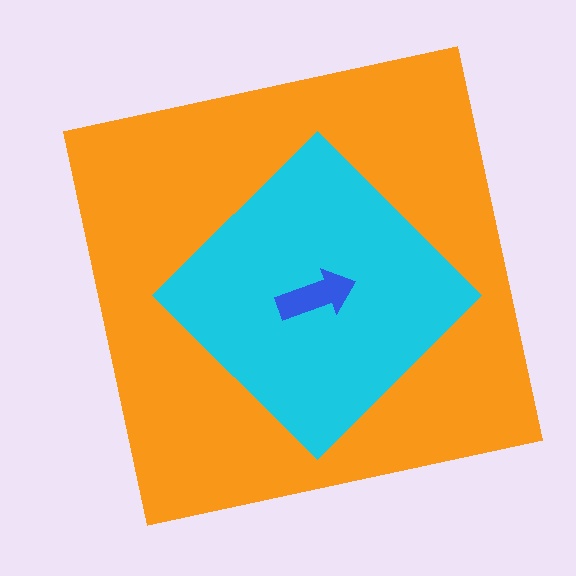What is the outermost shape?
The orange square.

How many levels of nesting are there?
3.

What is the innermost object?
The blue arrow.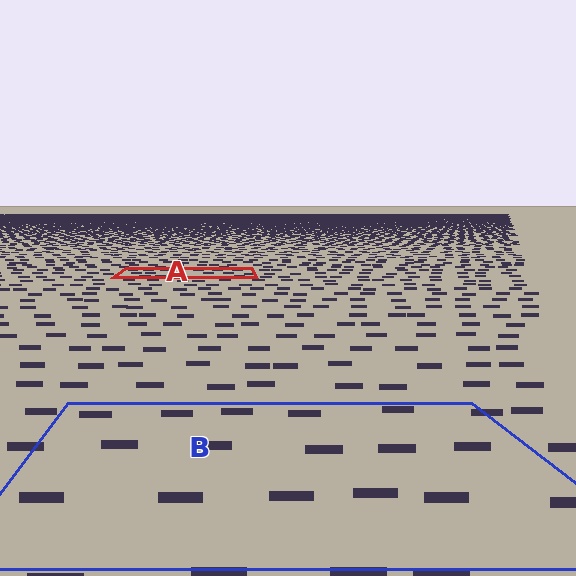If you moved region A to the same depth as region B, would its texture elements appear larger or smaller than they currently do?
They would appear larger. At a closer depth, the same texture elements are projected at a bigger on-screen size.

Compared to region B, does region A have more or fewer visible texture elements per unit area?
Region A has more texture elements per unit area — they are packed more densely because it is farther away.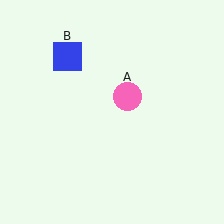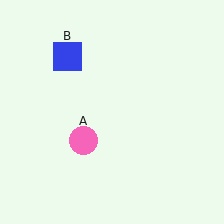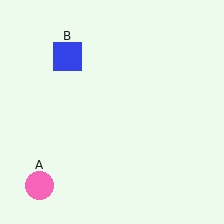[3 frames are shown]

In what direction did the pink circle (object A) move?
The pink circle (object A) moved down and to the left.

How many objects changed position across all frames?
1 object changed position: pink circle (object A).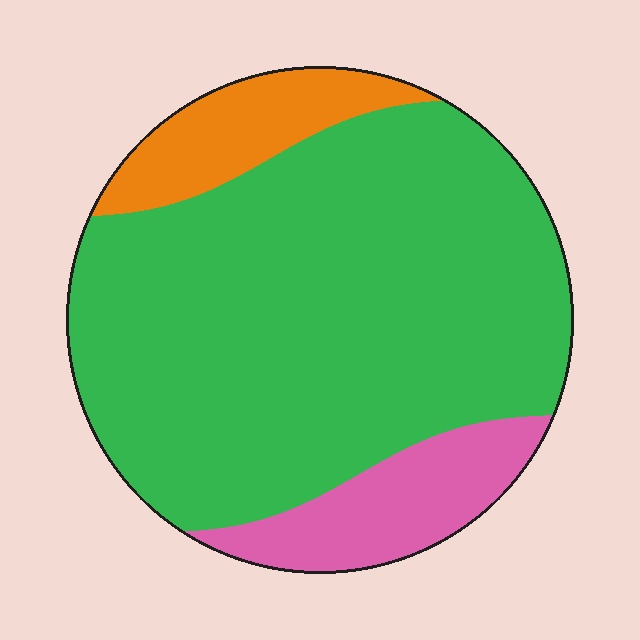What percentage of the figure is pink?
Pink covers 13% of the figure.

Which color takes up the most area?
Green, at roughly 75%.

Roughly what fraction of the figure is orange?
Orange takes up less than a quarter of the figure.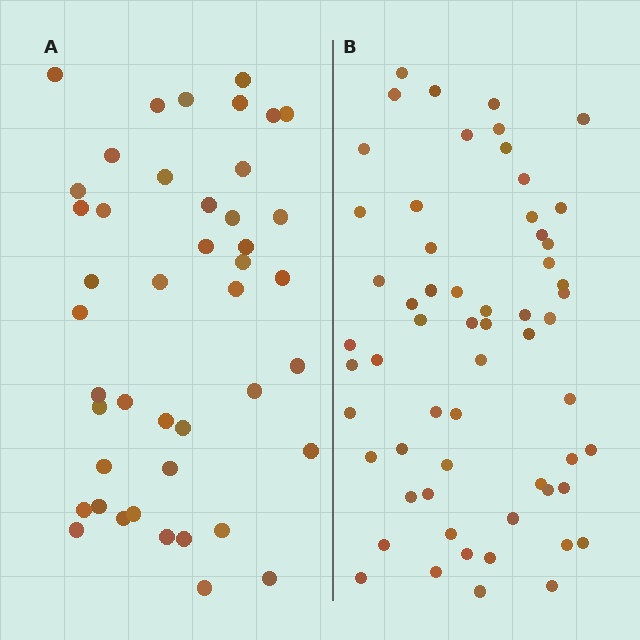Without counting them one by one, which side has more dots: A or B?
Region B (the right region) has more dots.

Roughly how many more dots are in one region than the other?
Region B has approximately 15 more dots than region A.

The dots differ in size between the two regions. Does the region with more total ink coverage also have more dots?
No. Region A has more total ink coverage because its dots are larger, but region B actually contains more individual dots. Total area can be misleading — the number of items is what matters here.